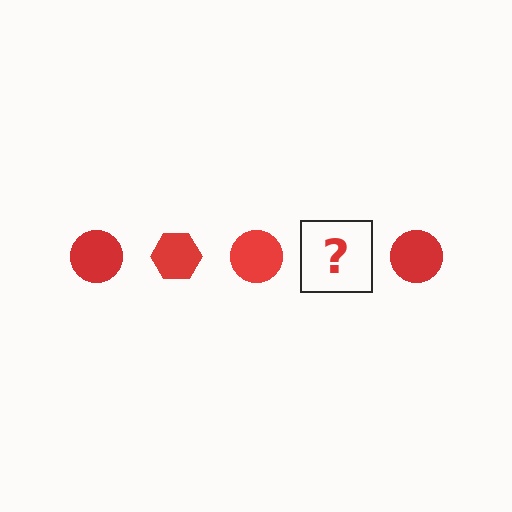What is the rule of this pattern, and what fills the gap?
The rule is that the pattern cycles through circle, hexagon shapes in red. The gap should be filled with a red hexagon.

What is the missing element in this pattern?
The missing element is a red hexagon.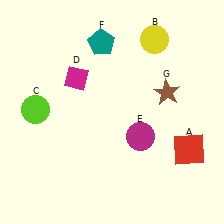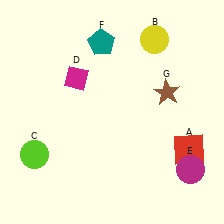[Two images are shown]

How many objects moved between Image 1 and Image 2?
2 objects moved between the two images.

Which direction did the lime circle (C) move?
The lime circle (C) moved down.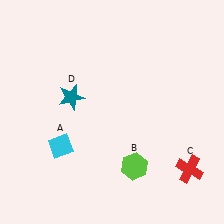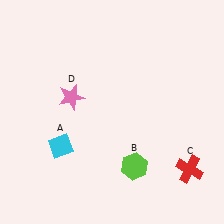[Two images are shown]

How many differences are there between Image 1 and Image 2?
There is 1 difference between the two images.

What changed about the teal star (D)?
In Image 1, D is teal. In Image 2, it changed to pink.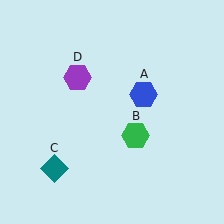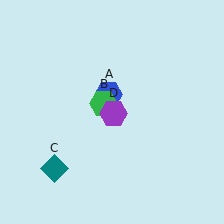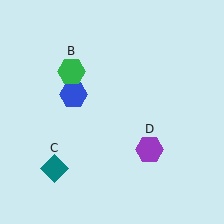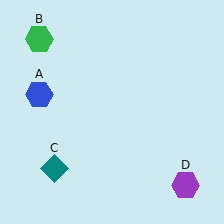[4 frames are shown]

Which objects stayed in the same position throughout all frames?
Teal diamond (object C) remained stationary.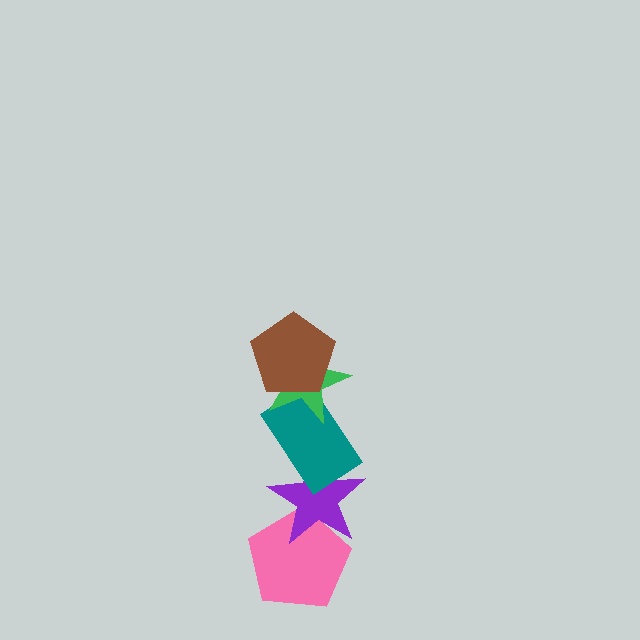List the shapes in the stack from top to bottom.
From top to bottom: the brown pentagon, the green star, the teal rectangle, the purple star, the pink pentagon.